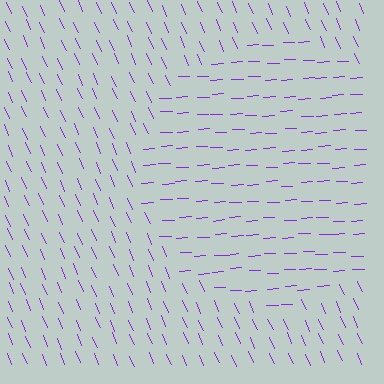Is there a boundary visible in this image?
Yes, there is a texture boundary formed by a change in line orientation.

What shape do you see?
I see a circle.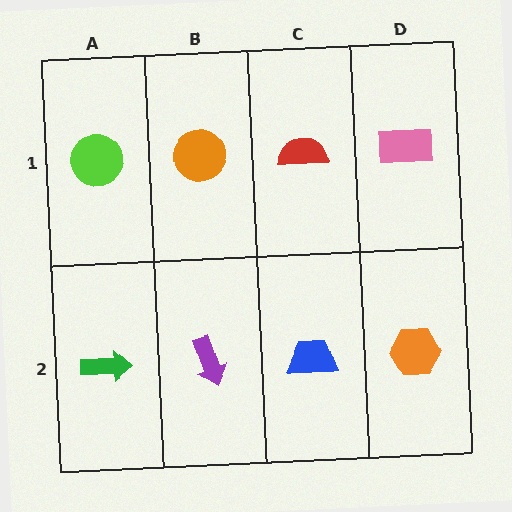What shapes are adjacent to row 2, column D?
A pink rectangle (row 1, column D), a blue trapezoid (row 2, column C).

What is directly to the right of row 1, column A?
An orange circle.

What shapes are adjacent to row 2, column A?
A lime circle (row 1, column A), a purple arrow (row 2, column B).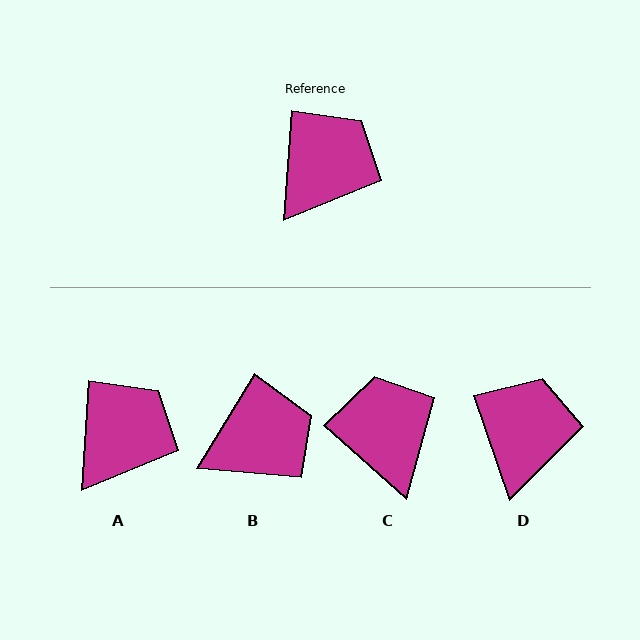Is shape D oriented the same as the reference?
No, it is off by about 22 degrees.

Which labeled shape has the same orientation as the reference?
A.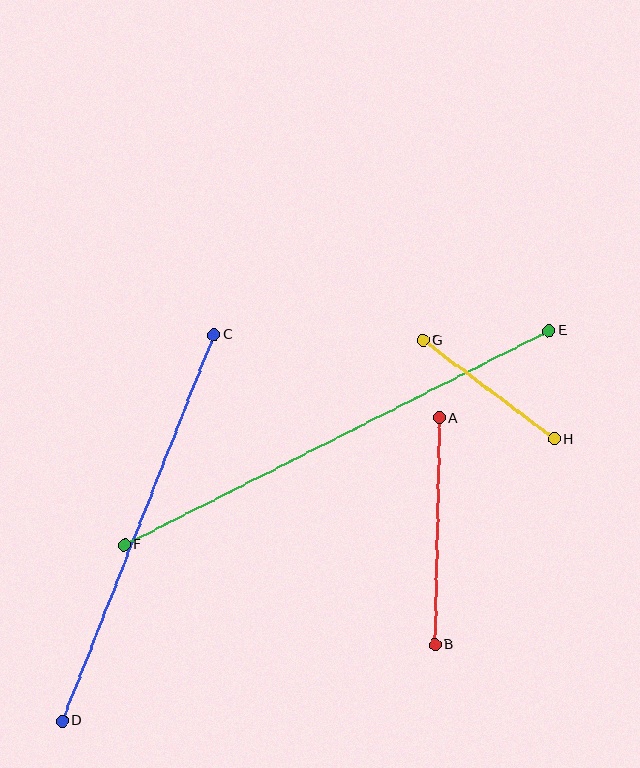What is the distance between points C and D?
The distance is approximately 415 pixels.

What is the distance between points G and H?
The distance is approximately 164 pixels.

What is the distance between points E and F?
The distance is approximately 475 pixels.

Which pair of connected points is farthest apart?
Points E and F are farthest apart.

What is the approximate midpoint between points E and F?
The midpoint is at approximately (337, 438) pixels.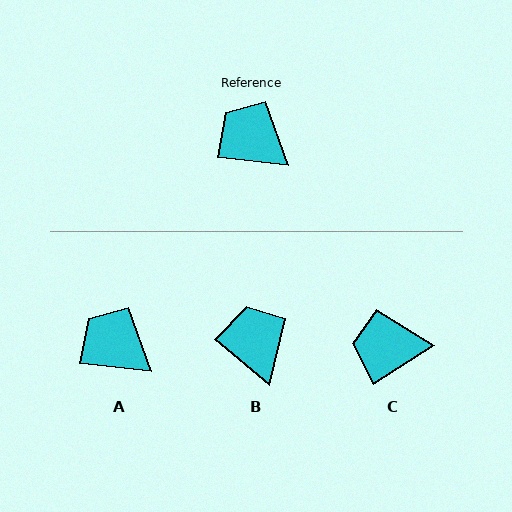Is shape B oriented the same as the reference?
No, it is off by about 33 degrees.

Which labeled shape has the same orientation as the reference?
A.